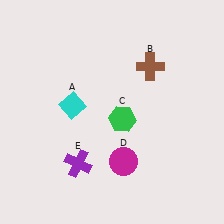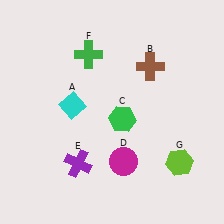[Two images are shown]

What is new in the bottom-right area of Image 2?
A lime hexagon (G) was added in the bottom-right area of Image 2.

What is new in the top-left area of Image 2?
A green cross (F) was added in the top-left area of Image 2.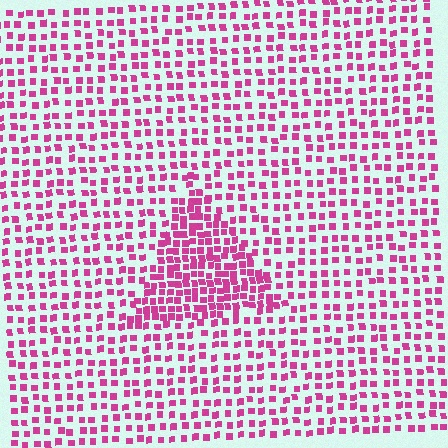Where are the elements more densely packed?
The elements are more densely packed inside the triangle boundary.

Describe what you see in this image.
The image contains small magenta elements arranged at two different densities. A triangle-shaped region is visible where the elements are more densely packed than the surrounding area.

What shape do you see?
I see a triangle.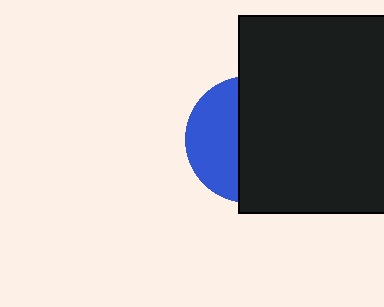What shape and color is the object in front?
The object in front is a black square.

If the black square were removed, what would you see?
You would see the complete blue circle.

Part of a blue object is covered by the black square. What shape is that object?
It is a circle.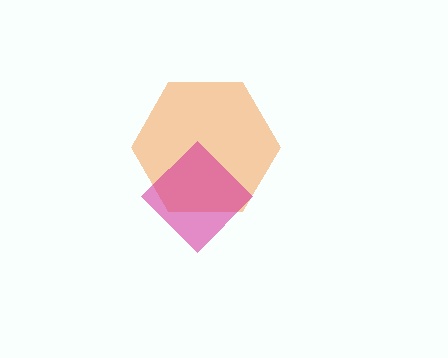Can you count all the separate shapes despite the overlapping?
Yes, there are 2 separate shapes.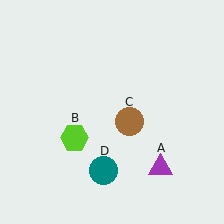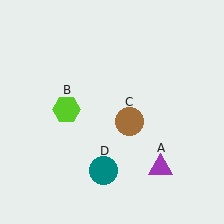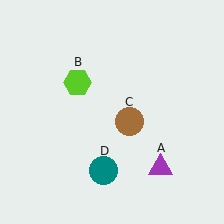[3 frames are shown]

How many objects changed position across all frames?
1 object changed position: lime hexagon (object B).